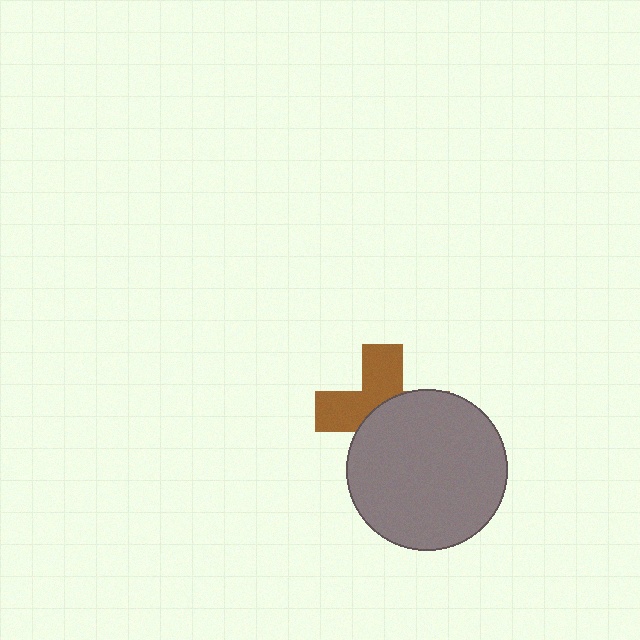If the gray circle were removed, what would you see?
You would see the complete brown cross.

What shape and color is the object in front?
The object in front is a gray circle.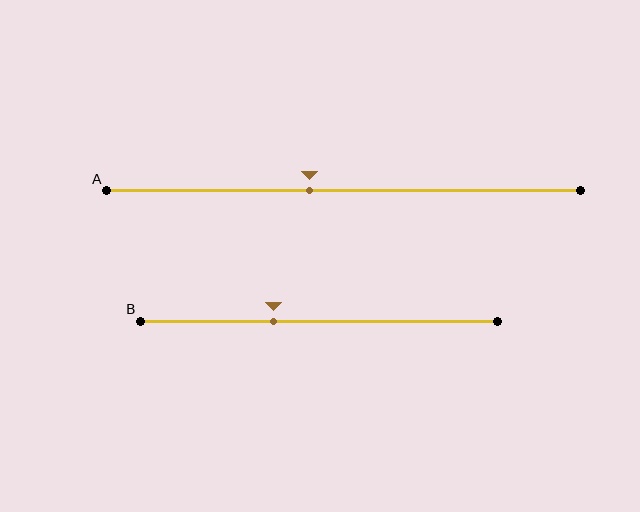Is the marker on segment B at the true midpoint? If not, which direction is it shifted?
No, the marker on segment B is shifted to the left by about 13% of the segment length.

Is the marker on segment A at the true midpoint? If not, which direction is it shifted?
No, the marker on segment A is shifted to the left by about 7% of the segment length.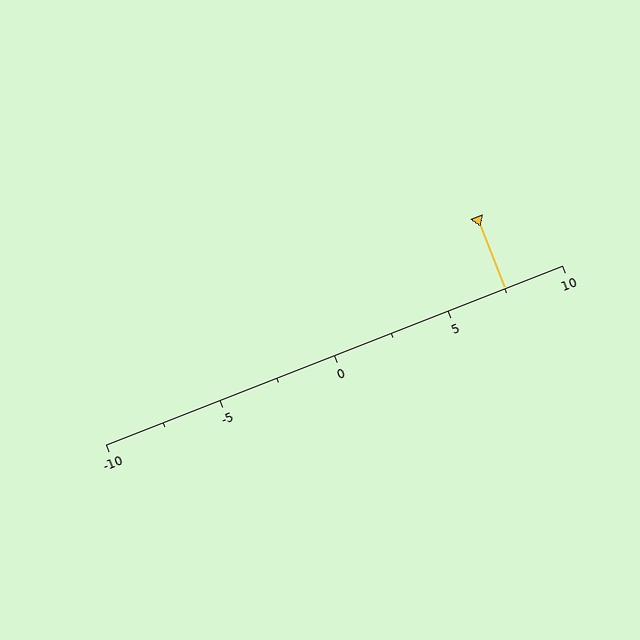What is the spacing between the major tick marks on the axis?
The major ticks are spaced 5 apart.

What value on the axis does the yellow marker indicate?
The marker indicates approximately 7.5.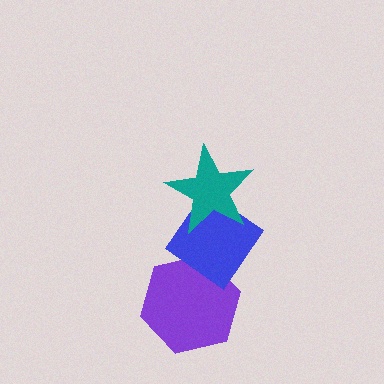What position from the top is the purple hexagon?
The purple hexagon is 3rd from the top.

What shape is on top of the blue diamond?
The teal star is on top of the blue diamond.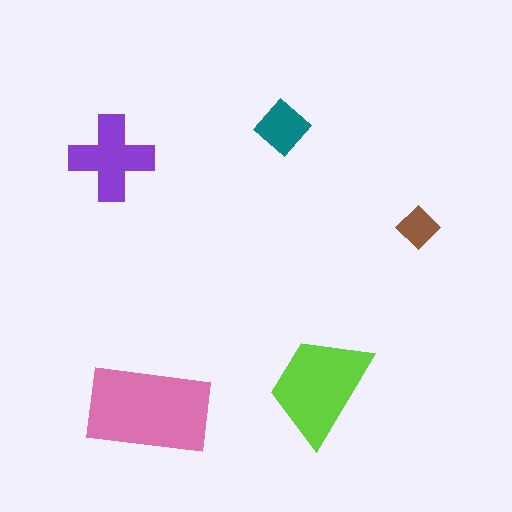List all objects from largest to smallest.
The pink rectangle, the lime trapezoid, the purple cross, the teal diamond, the brown diamond.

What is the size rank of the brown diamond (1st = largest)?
5th.